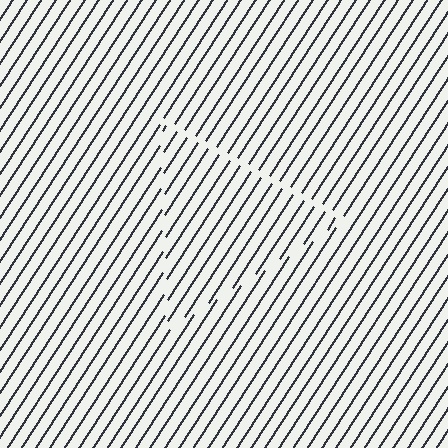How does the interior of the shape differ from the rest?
The interior of the shape contains the same grating, shifted by half a period — the contour is defined by the phase discontinuity where line-ends from the inner and outer gratings abut.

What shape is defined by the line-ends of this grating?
An illusory triangle. The interior of the shape contains the same grating, shifted by half a period — the contour is defined by the phase discontinuity where line-ends from the inner and outer gratings abut.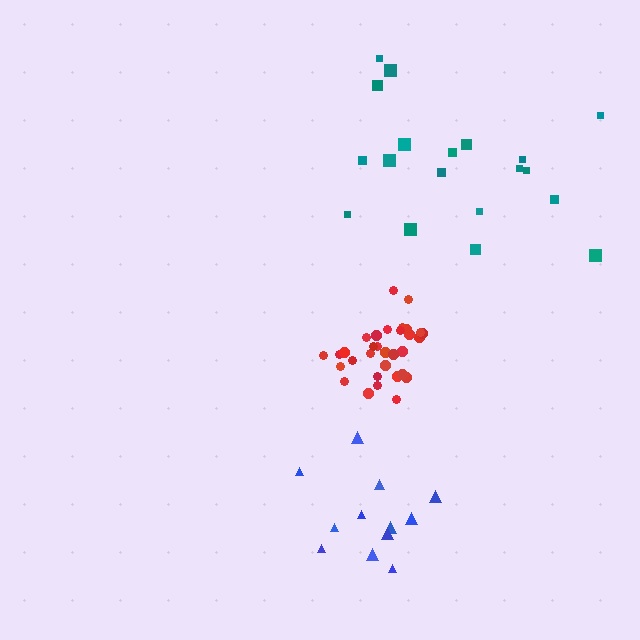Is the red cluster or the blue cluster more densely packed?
Red.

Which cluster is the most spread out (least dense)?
Teal.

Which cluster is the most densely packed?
Red.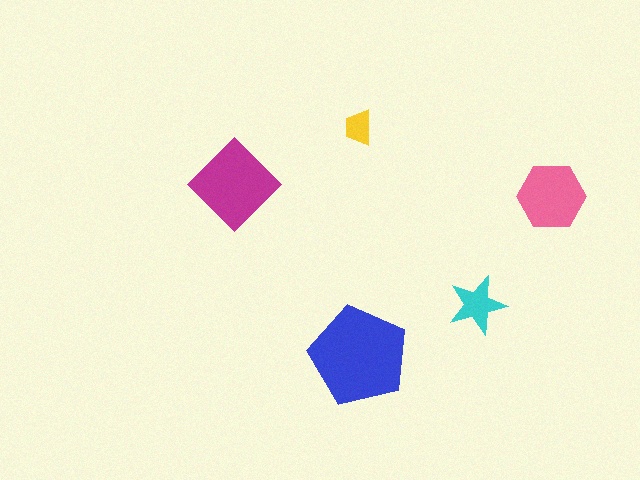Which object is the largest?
The blue pentagon.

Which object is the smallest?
The yellow trapezoid.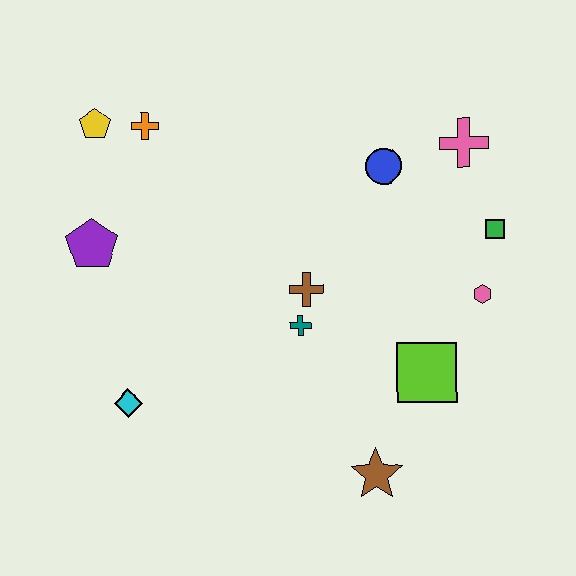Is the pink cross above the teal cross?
Yes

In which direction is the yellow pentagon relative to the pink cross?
The yellow pentagon is to the left of the pink cross.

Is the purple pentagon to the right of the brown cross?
No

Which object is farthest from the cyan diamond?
The pink cross is farthest from the cyan diamond.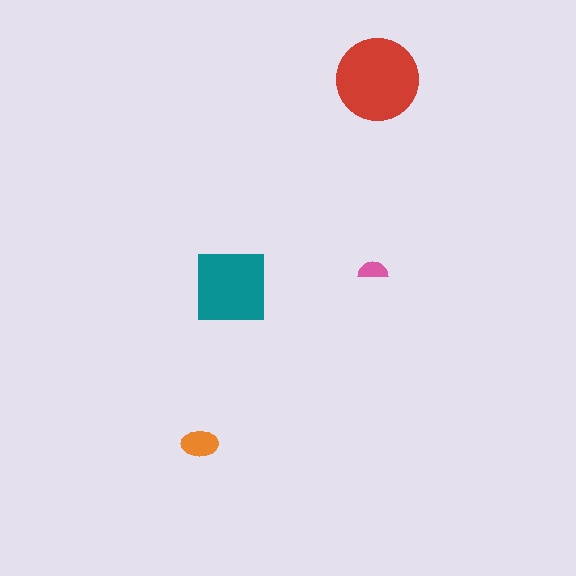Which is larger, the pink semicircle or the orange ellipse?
The orange ellipse.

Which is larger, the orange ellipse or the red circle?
The red circle.